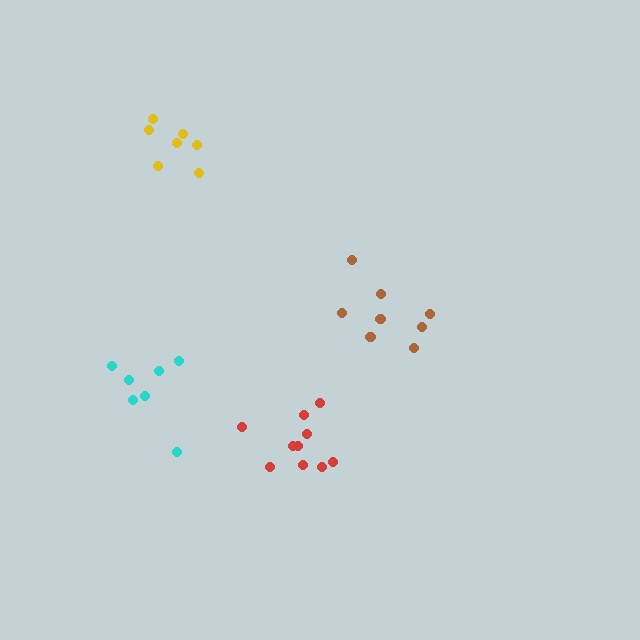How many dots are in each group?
Group 1: 8 dots, Group 2: 7 dots, Group 3: 10 dots, Group 4: 7 dots (32 total).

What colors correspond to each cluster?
The clusters are colored: brown, yellow, red, cyan.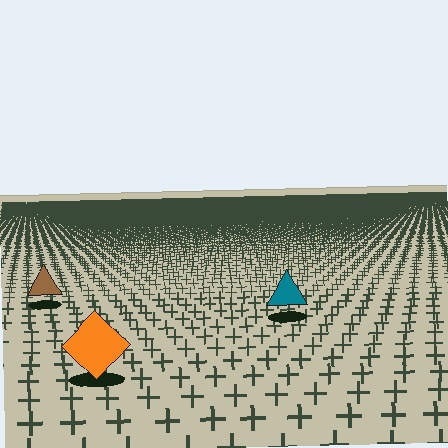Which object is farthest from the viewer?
The brown triangle is farthest from the viewer. It appears smaller and the ground texture around it is denser.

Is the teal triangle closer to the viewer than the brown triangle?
Yes. The teal triangle is closer — you can tell from the texture gradient: the ground texture is coarser near it.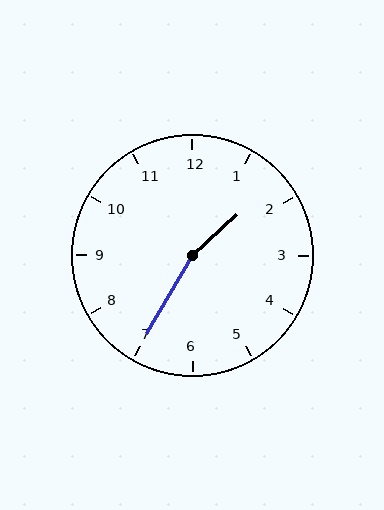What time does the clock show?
1:35.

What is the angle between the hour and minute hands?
Approximately 162 degrees.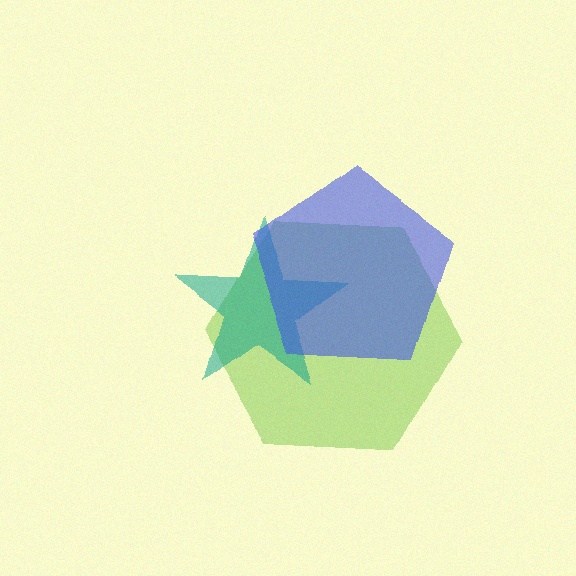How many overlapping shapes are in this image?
There are 3 overlapping shapes in the image.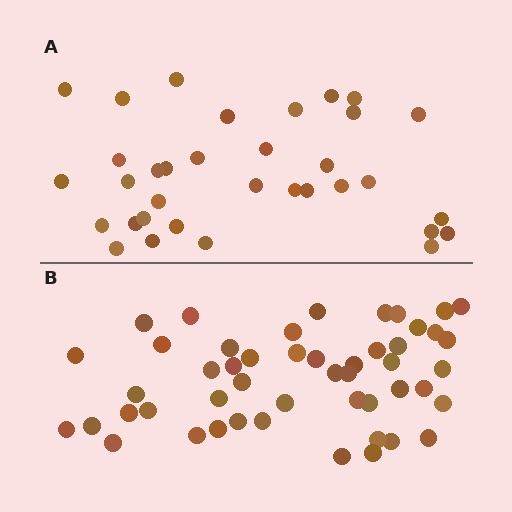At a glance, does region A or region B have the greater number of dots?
Region B (the bottom region) has more dots.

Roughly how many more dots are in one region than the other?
Region B has approximately 15 more dots than region A.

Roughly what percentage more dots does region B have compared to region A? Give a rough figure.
About 45% more.